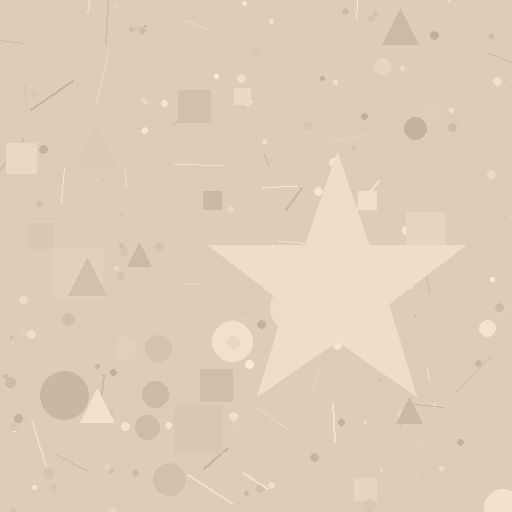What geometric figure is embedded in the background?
A star is embedded in the background.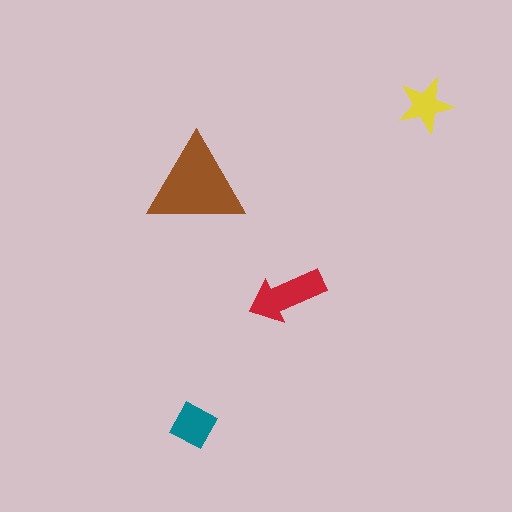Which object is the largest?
The brown triangle.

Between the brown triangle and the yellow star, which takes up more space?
The brown triangle.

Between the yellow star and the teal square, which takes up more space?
The teal square.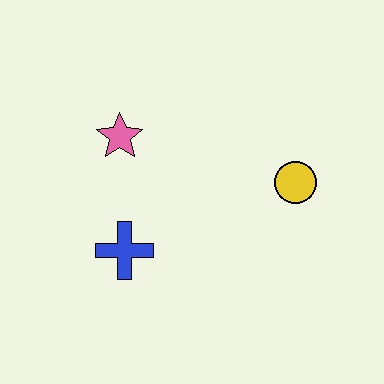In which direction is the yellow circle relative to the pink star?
The yellow circle is to the right of the pink star.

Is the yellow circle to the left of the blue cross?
No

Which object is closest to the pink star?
The blue cross is closest to the pink star.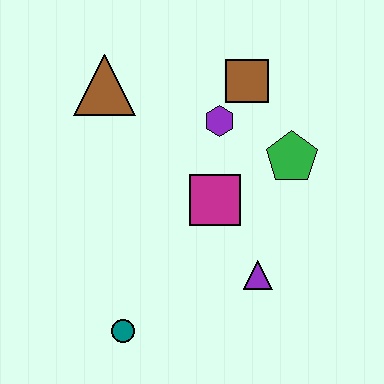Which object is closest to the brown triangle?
The purple hexagon is closest to the brown triangle.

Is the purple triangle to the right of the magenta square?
Yes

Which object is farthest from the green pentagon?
The teal circle is farthest from the green pentagon.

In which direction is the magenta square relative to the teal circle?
The magenta square is above the teal circle.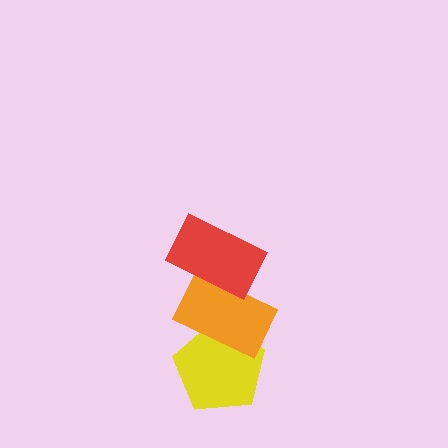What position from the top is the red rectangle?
The red rectangle is 1st from the top.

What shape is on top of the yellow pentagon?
The orange rectangle is on top of the yellow pentagon.